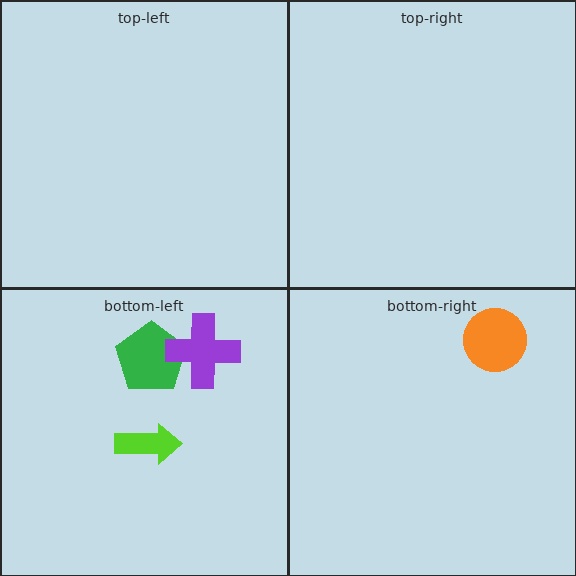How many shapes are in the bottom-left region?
3.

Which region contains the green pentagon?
The bottom-left region.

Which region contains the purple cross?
The bottom-left region.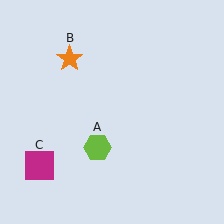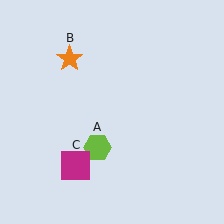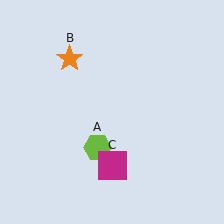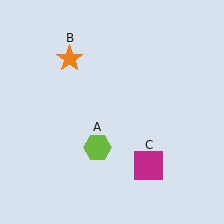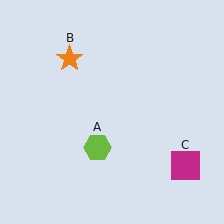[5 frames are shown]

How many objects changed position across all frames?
1 object changed position: magenta square (object C).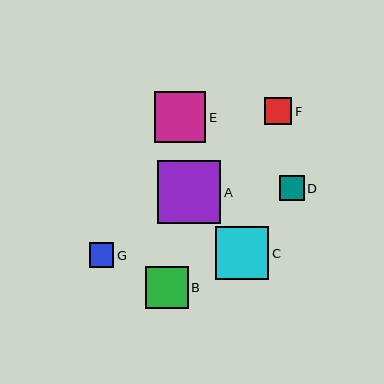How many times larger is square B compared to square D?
Square B is approximately 1.7 times the size of square D.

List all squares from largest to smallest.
From largest to smallest: A, C, E, B, F, D, G.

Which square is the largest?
Square A is the largest with a size of approximately 64 pixels.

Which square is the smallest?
Square G is the smallest with a size of approximately 25 pixels.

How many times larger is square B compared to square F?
Square B is approximately 1.6 times the size of square F.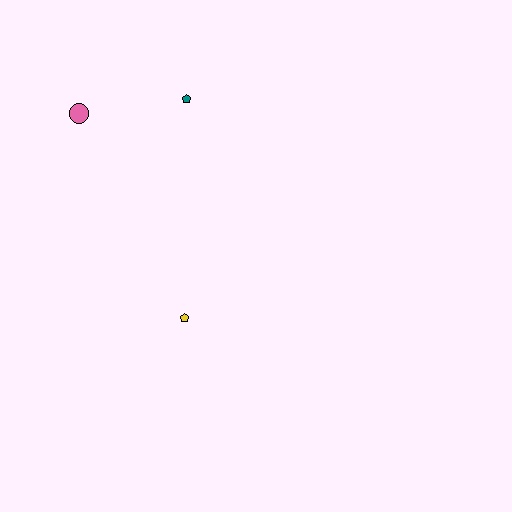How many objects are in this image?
There are 3 objects.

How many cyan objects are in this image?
There are no cyan objects.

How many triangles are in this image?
There are no triangles.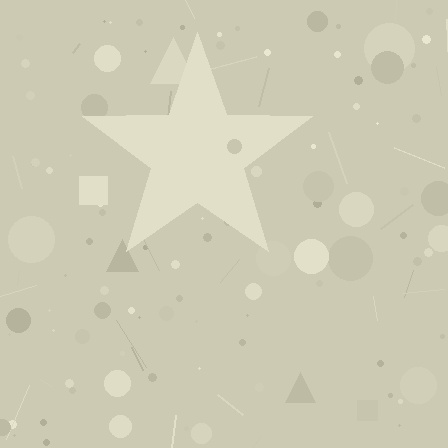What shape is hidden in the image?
A star is hidden in the image.